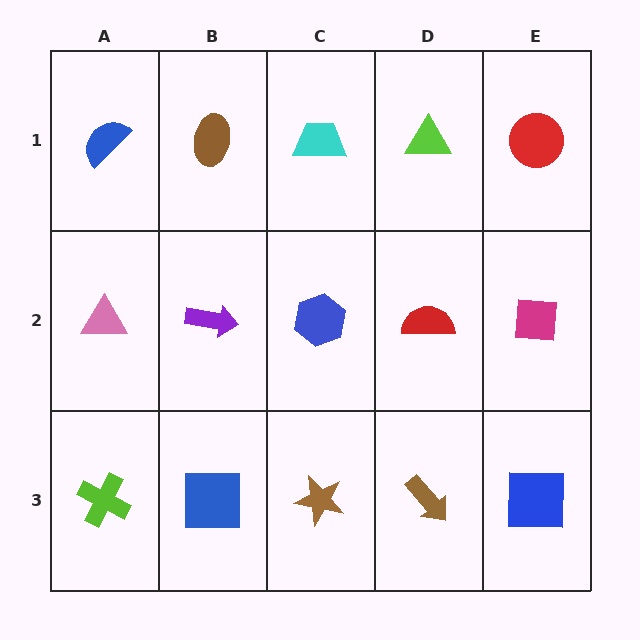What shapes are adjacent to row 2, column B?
A brown ellipse (row 1, column B), a blue square (row 3, column B), a pink triangle (row 2, column A), a blue hexagon (row 2, column C).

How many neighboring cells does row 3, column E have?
2.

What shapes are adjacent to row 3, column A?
A pink triangle (row 2, column A), a blue square (row 3, column B).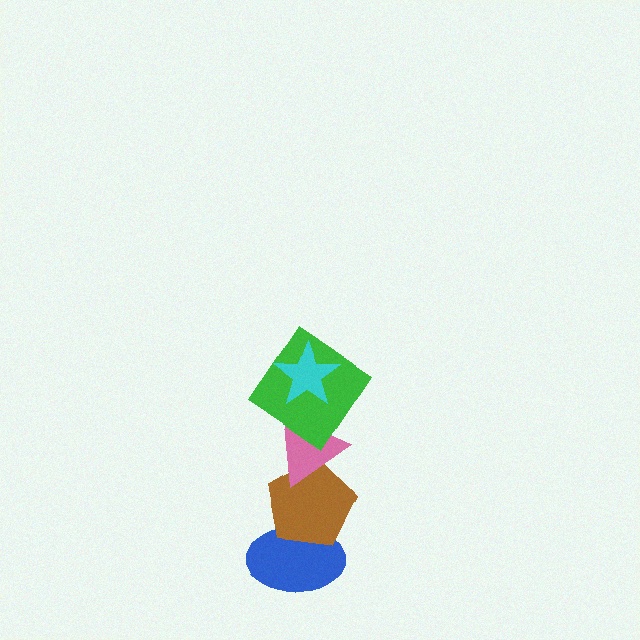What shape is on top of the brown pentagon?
The pink triangle is on top of the brown pentagon.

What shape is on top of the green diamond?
The cyan star is on top of the green diamond.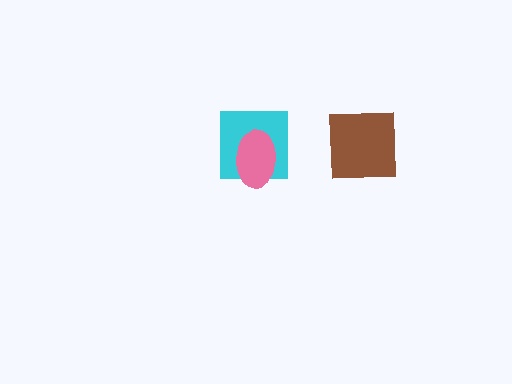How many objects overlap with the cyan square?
1 object overlaps with the cyan square.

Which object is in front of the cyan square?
The pink ellipse is in front of the cyan square.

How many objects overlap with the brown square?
0 objects overlap with the brown square.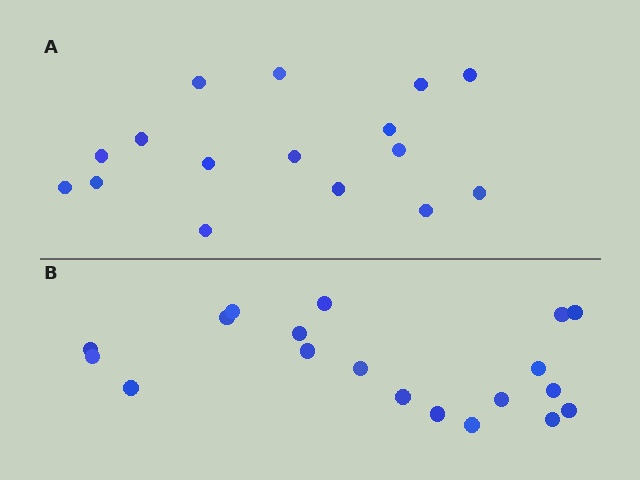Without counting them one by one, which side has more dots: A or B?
Region B (the bottom region) has more dots.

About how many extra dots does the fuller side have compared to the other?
Region B has just a few more — roughly 2 or 3 more dots than region A.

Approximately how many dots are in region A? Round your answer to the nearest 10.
About 20 dots. (The exact count is 16, which rounds to 20.)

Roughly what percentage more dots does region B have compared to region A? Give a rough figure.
About 20% more.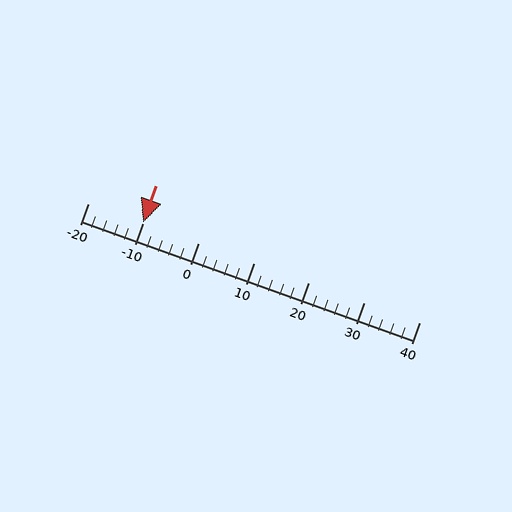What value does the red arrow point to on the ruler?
The red arrow points to approximately -10.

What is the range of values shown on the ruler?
The ruler shows values from -20 to 40.